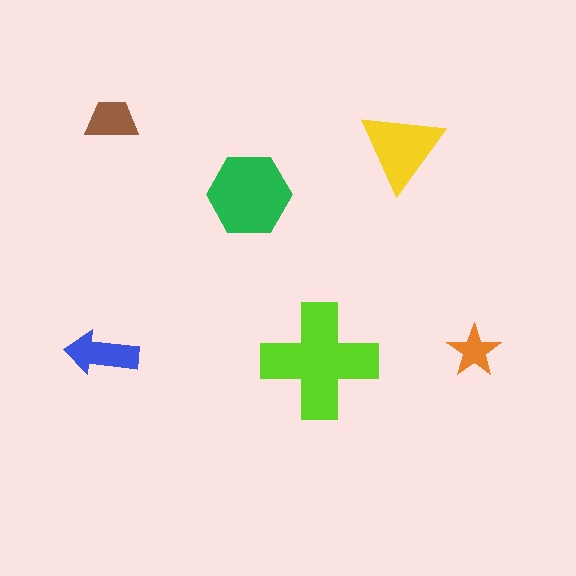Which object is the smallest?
The orange star.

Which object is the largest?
The lime cross.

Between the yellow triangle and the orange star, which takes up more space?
The yellow triangle.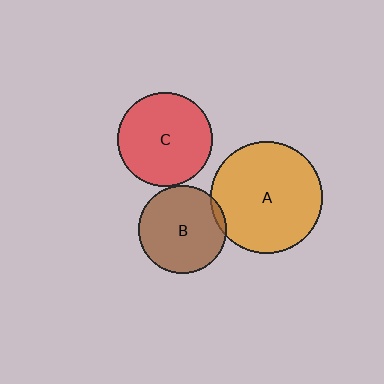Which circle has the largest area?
Circle A (orange).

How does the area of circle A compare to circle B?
Approximately 1.6 times.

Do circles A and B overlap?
Yes.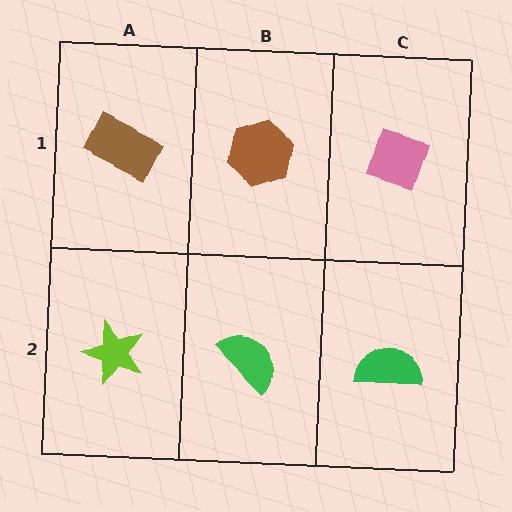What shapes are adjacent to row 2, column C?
A pink diamond (row 1, column C), a green semicircle (row 2, column B).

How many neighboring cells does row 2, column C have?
2.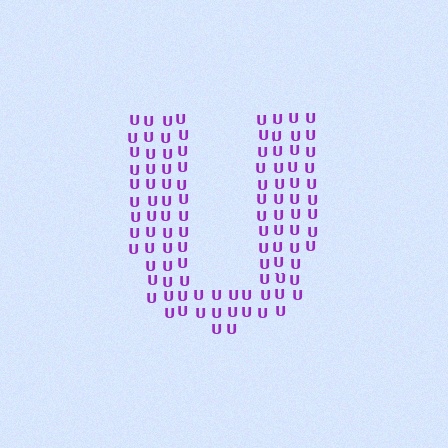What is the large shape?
The large shape is the letter U.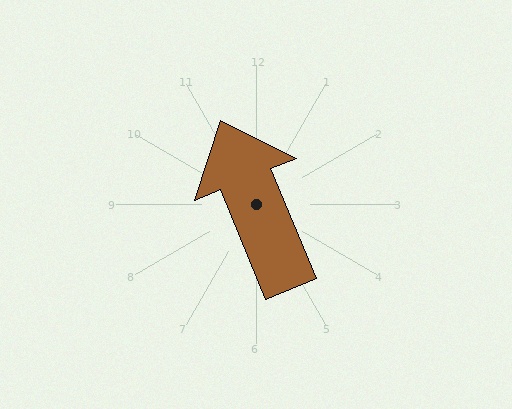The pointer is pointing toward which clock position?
Roughly 11 o'clock.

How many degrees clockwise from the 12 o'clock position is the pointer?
Approximately 337 degrees.